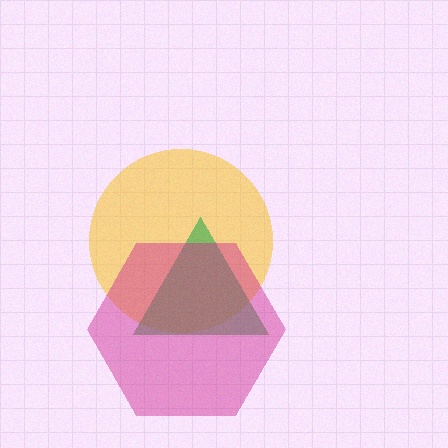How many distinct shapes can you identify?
There are 3 distinct shapes: a yellow circle, a green triangle, a magenta hexagon.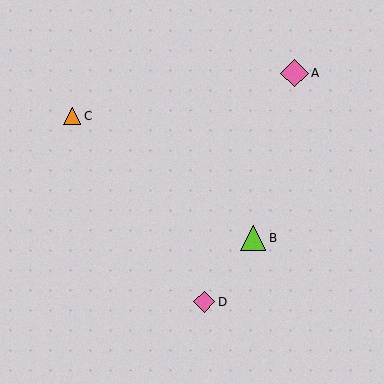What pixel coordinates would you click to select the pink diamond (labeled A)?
Click at (294, 73) to select the pink diamond A.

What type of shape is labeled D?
Shape D is a pink diamond.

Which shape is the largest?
The pink diamond (labeled A) is the largest.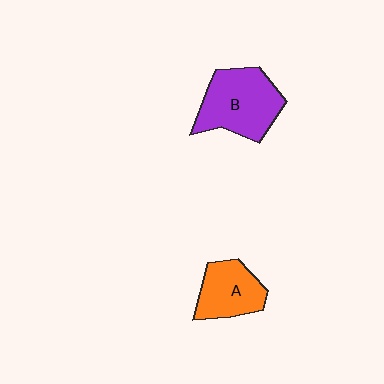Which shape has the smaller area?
Shape A (orange).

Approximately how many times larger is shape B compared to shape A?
Approximately 1.5 times.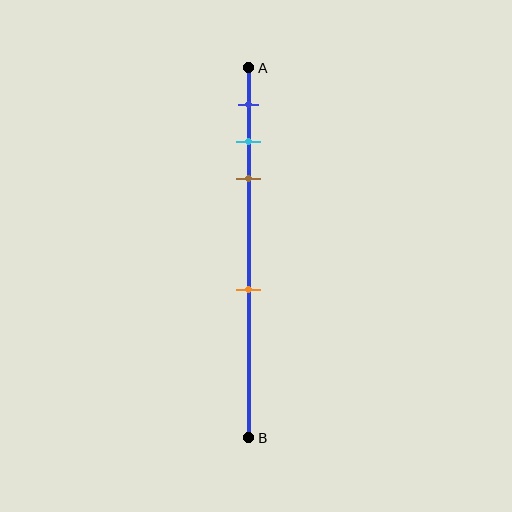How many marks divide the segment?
There are 4 marks dividing the segment.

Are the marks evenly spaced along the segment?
No, the marks are not evenly spaced.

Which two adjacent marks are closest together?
The cyan and brown marks are the closest adjacent pair.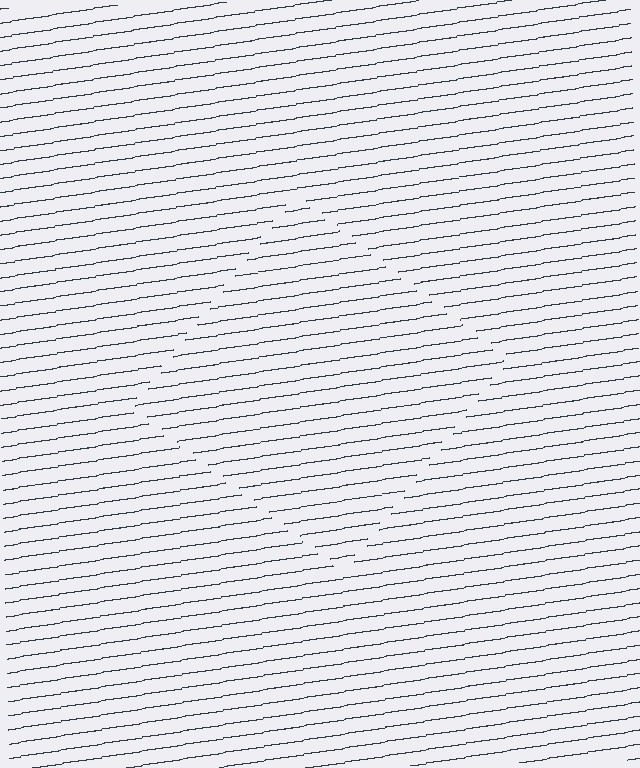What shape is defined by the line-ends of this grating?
An illusory square. The interior of the shape contains the same grating, shifted by half a period — the contour is defined by the phase discontinuity where line-ends from the inner and outer gratings abut.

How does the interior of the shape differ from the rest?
The interior of the shape contains the same grating, shifted by half a period — the contour is defined by the phase discontinuity where line-ends from the inner and outer gratings abut.